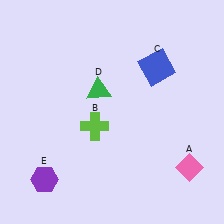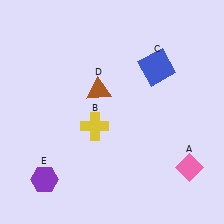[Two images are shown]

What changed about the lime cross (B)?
In Image 1, B is lime. In Image 2, it changed to yellow.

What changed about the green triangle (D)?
In Image 1, D is green. In Image 2, it changed to brown.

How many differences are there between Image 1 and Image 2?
There are 2 differences between the two images.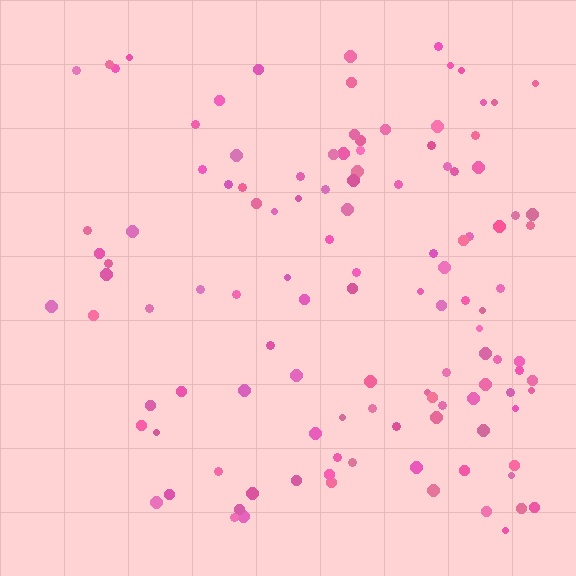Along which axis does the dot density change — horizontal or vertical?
Horizontal.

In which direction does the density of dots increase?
From left to right, with the right side densest.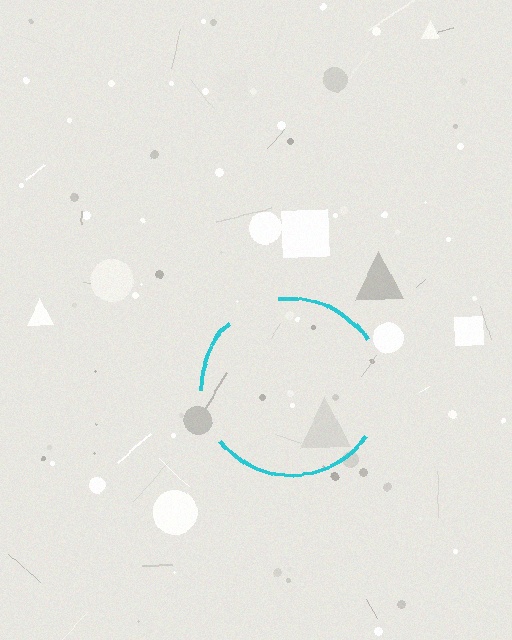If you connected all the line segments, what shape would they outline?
They would outline a circle.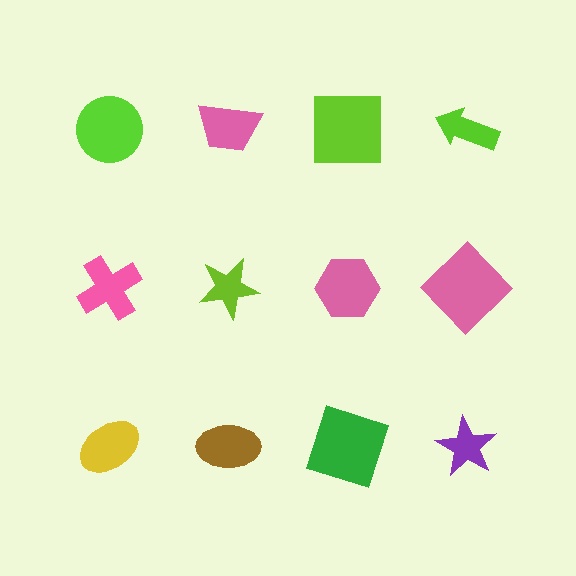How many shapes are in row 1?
4 shapes.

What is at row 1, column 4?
A lime arrow.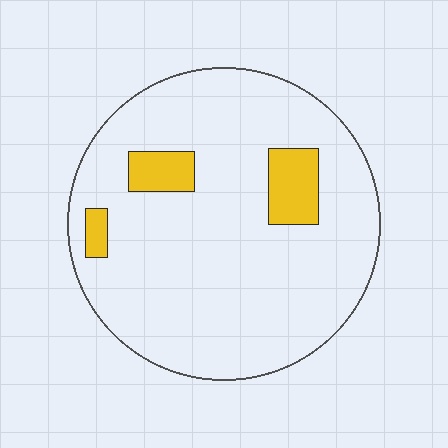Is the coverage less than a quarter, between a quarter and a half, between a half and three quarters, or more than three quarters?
Less than a quarter.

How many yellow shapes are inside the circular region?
3.